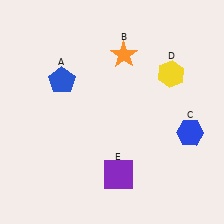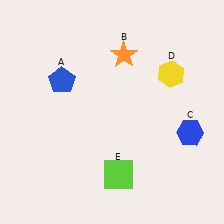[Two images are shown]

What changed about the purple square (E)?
In Image 1, E is purple. In Image 2, it changed to lime.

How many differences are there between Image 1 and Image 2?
There is 1 difference between the two images.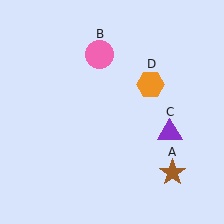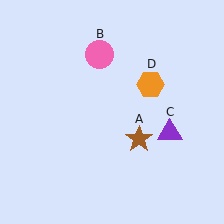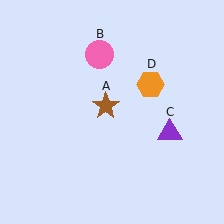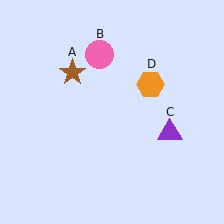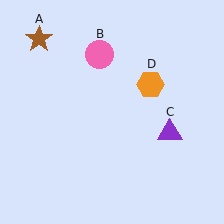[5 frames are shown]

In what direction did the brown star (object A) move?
The brown star (object A) moved up and to the left.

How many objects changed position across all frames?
1 object changed position: brown star (object A).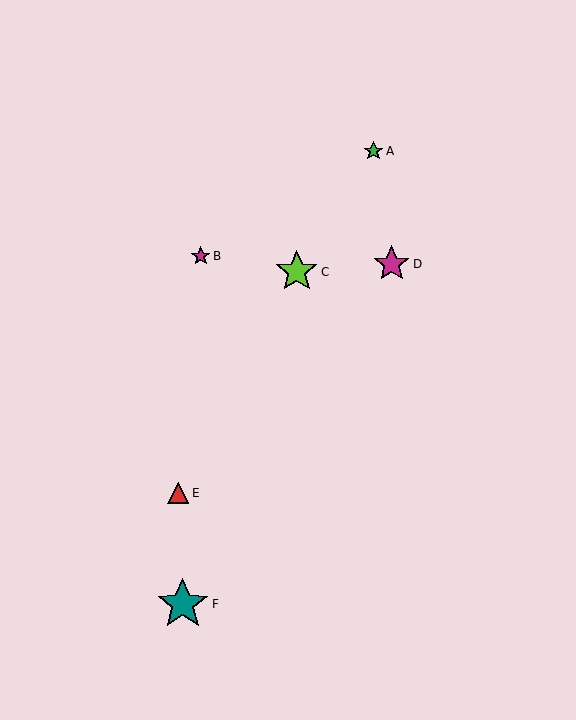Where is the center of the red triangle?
The center of the red triangle is at (178, 493).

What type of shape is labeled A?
Shape A is a green star.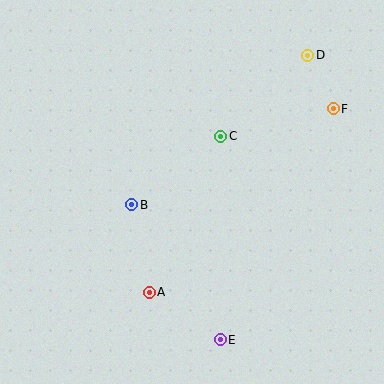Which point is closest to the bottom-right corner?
Point E is closest to the bottom-right corner.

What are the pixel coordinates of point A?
Point A is at (149, 292).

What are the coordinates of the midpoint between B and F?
The midpoint between B and F is at (233, 157).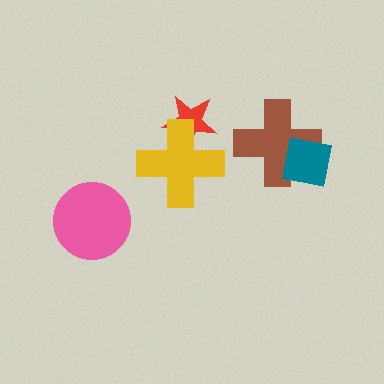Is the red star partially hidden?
Yes, it is partially covered by another shape.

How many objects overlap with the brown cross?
1 object overlaps with the brown cross.